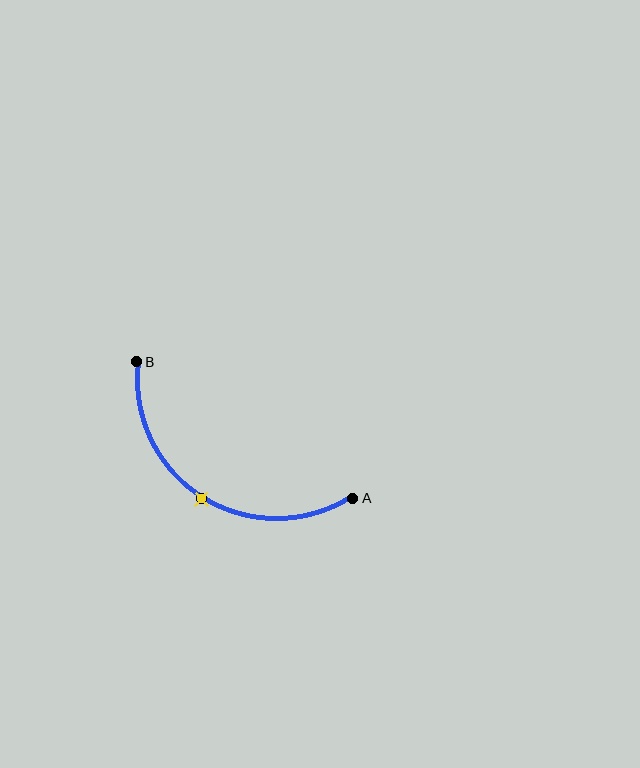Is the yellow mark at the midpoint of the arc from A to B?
Yes. The yellow mark lies on the arc at equal arc-length from both A and B — it is the arc midpoint.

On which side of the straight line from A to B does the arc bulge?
The arc bulges below the straight line connecting A and B.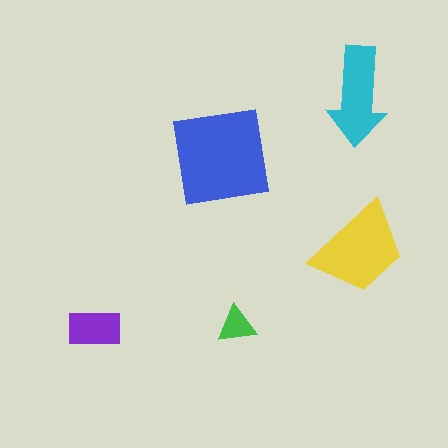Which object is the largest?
The blue square.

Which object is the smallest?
The green triangle.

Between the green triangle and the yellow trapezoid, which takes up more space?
The yellow trapezoid.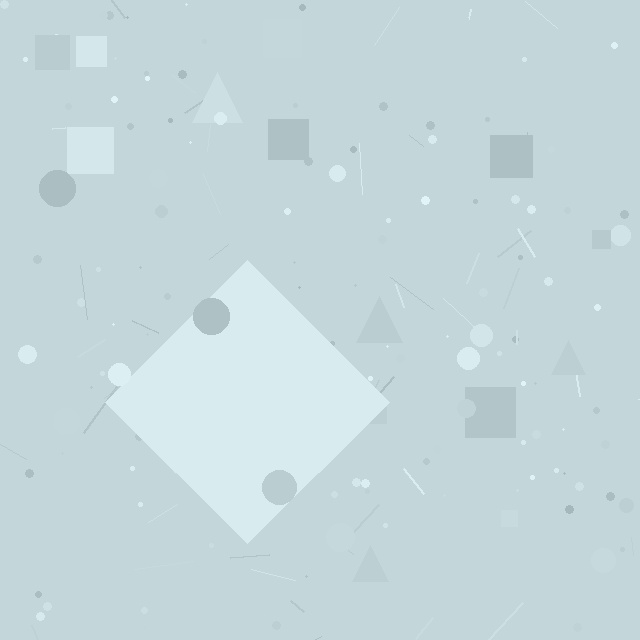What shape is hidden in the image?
A diamond is hidden in the image.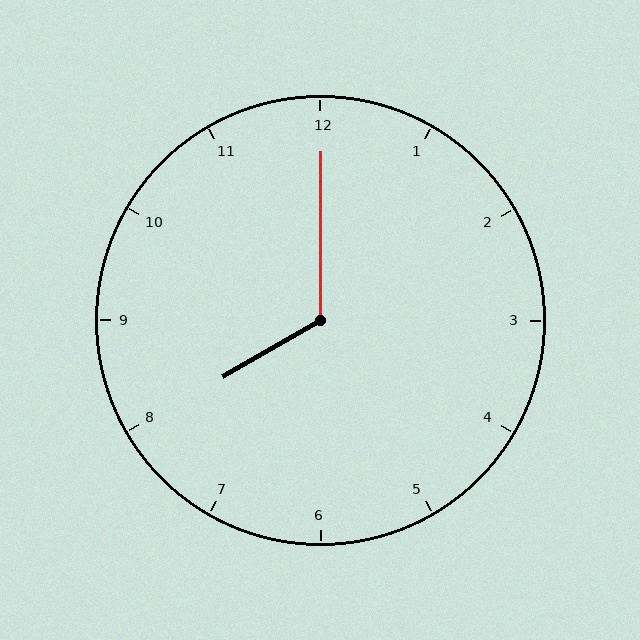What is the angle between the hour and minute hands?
Approximately 120 degrees.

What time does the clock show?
8:00.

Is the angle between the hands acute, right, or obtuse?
It is obtuse.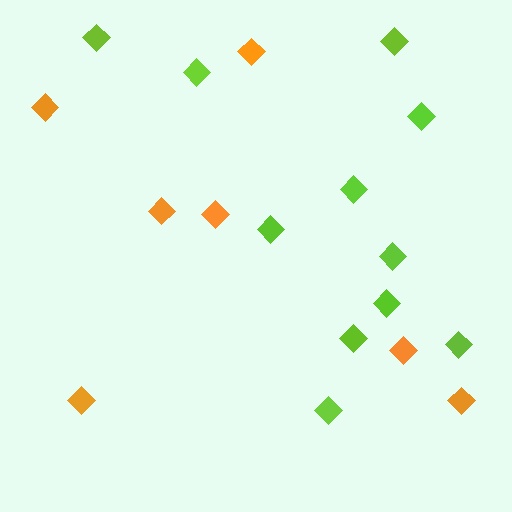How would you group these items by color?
There are 2 groups: one group of lime diamonds (11) and one group of orange diamonds (7).